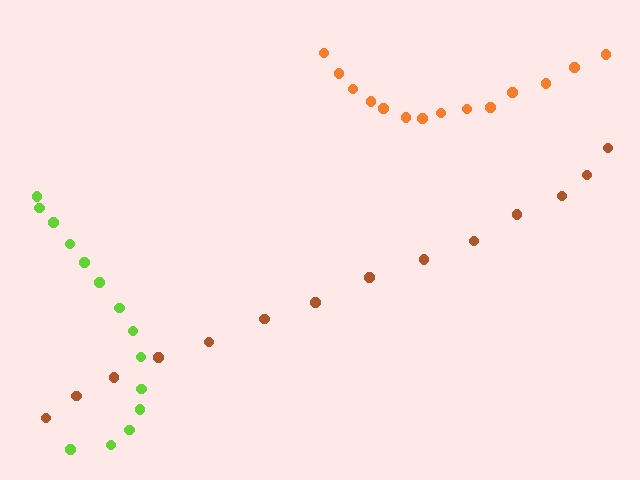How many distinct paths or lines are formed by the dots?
There are 3 distinct paths.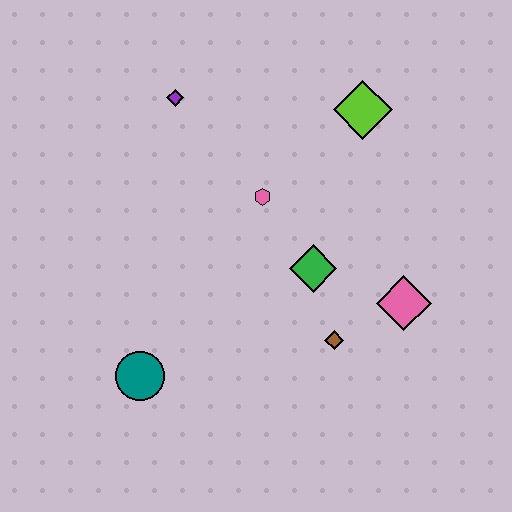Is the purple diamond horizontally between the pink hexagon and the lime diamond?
No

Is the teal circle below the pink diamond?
Yes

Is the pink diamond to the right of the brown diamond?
Yes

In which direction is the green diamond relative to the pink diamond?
The green diamond is to the left of the pink diamond.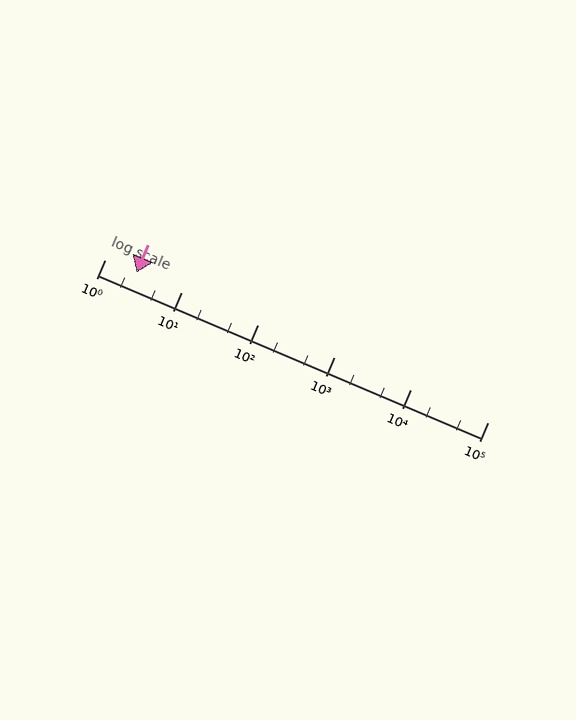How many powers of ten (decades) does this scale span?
The scale spans 5 decades, from 1 to 100000.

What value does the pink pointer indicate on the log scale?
The pointer indicates approximately 2.6.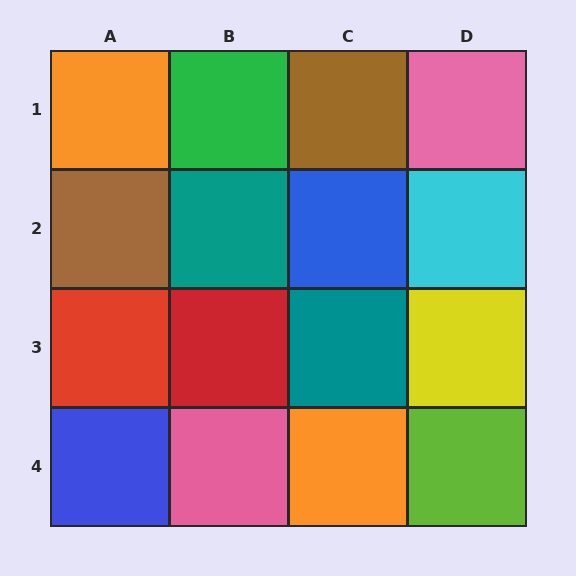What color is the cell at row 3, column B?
Red.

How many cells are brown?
2 cells are brown.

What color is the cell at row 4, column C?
Orange.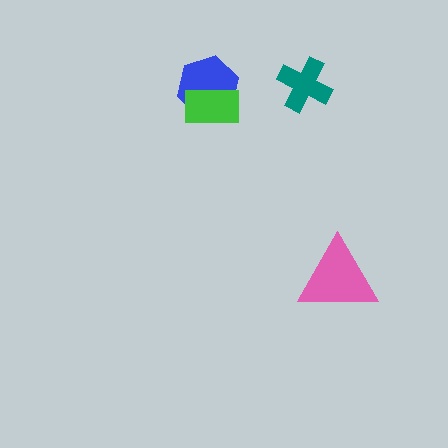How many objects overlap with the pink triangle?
0 objects overlap with the pink triangle.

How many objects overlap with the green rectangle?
1 object overlaps with the green rectangle.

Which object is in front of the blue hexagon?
The green rectangle is in front of the blue hexagon.